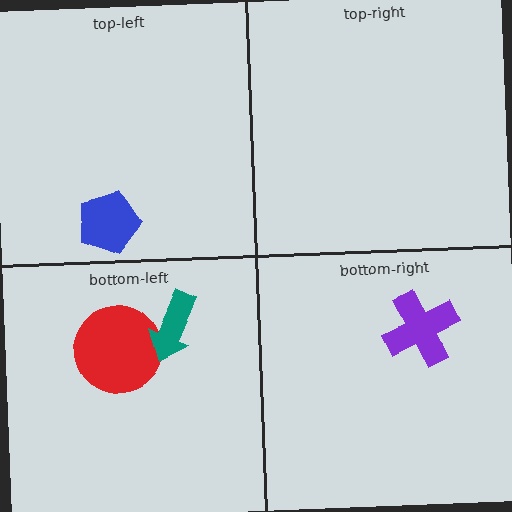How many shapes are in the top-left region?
1.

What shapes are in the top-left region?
The blue pentagon.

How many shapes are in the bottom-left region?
2.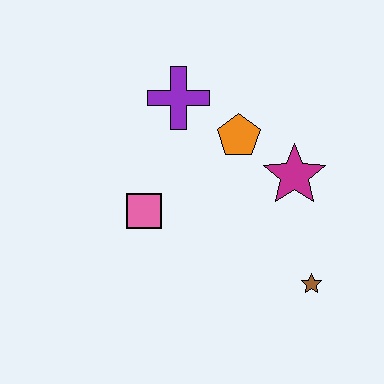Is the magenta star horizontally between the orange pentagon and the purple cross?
No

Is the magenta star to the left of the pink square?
No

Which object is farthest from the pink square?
The brown star is farthest from the pink square.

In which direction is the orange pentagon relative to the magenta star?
The orange pentagon is to the left of the magenta star.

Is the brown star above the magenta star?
No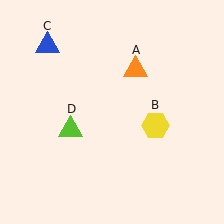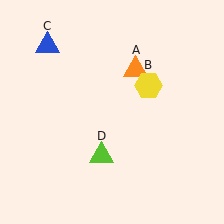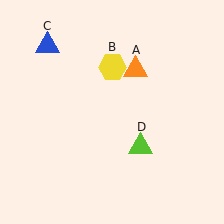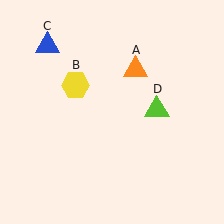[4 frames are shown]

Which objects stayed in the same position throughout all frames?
Orange triangle (object A) and blue triangle (object C) remained stationary.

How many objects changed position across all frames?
2 objects changed position: yellow hexagon (object B), lime triangle (object D).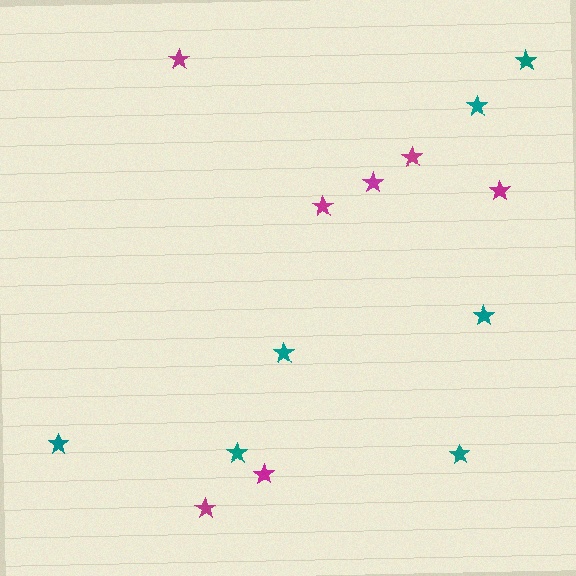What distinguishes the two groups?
There are 2 groups: one group of teal stars (7) and one group of magenta stars (7).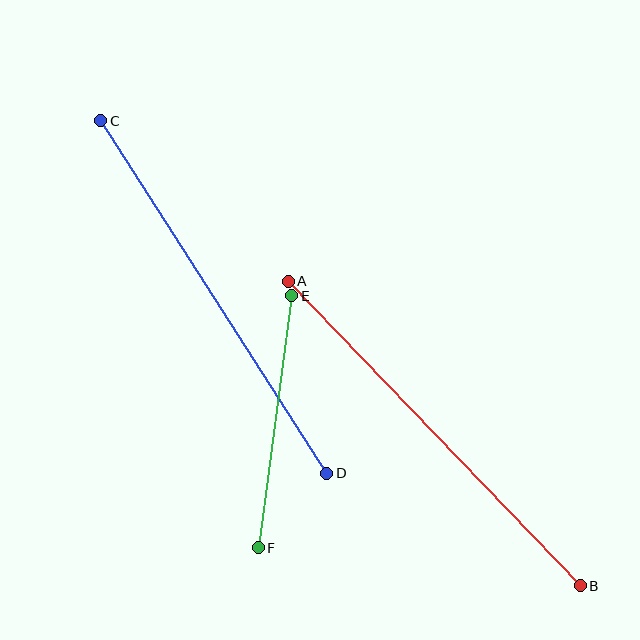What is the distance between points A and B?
The distance is approximately 422 pixels.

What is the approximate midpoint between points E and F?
The midpoint is at approximately (275, 422) pixels.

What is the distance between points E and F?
The distance is approximately 254 pixels.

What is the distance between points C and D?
The distance is approximately 419 pixels.